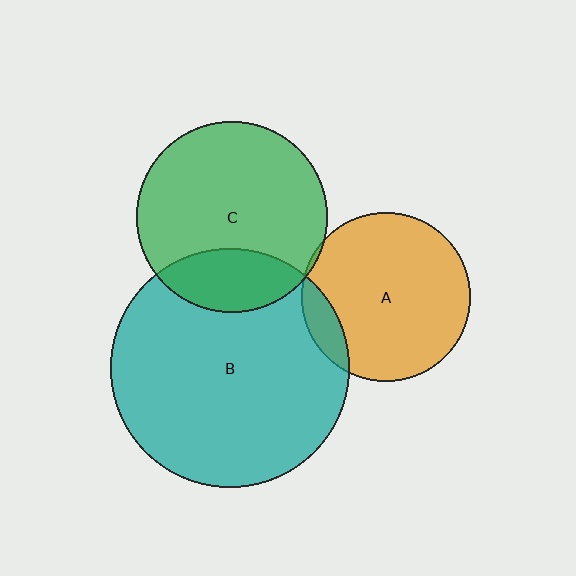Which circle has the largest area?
Circle B (teal).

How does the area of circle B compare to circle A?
Approximately 2.0 times.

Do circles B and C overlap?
Yes.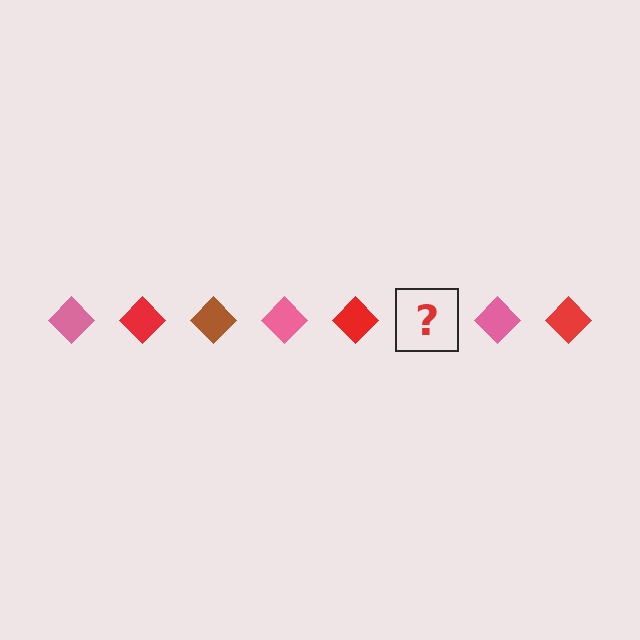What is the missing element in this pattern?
The missing element is a brown diamond.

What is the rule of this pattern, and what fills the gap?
The rule is that the pattern cycles through pink, red, brown diamonds. The gap should be filled with a brown diamond.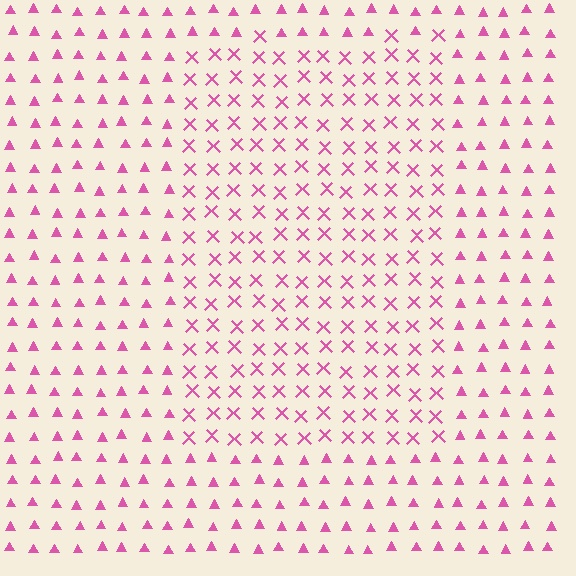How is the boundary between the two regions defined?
The boundary is defined by a change in element shape: X marks inside vs. triangles outside. All elements share the same color and spacing.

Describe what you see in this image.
The image is filled with small pink elements arranged in a uniform grid. A rectangle-shaped region contains X marks, while the surrounding area contains triangles. The boundary is defined purely by the change in element shape.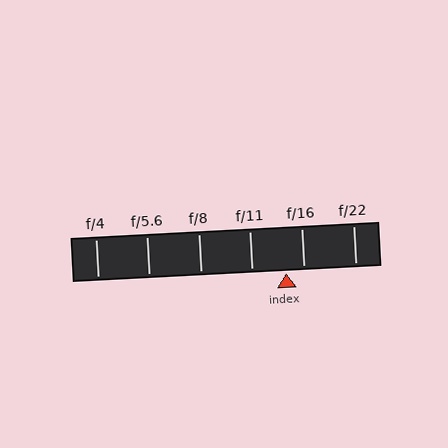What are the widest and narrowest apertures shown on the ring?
The widest aperture shown is f/4 and the narrowest is f/22.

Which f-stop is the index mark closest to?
The index mark is closest to f/16.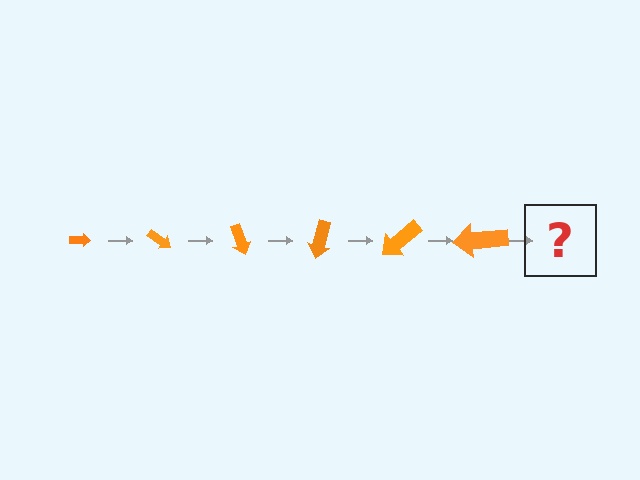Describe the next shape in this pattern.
It should be an arrow, larger than the previous one and rotated 210 degrees from the start.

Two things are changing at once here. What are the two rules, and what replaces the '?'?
The two rules are that the arrow grows larger each step and it rotates 35 degrees each step. The '?' should be an arrow, larger than the previous one and rotated 210 degrees from the start.